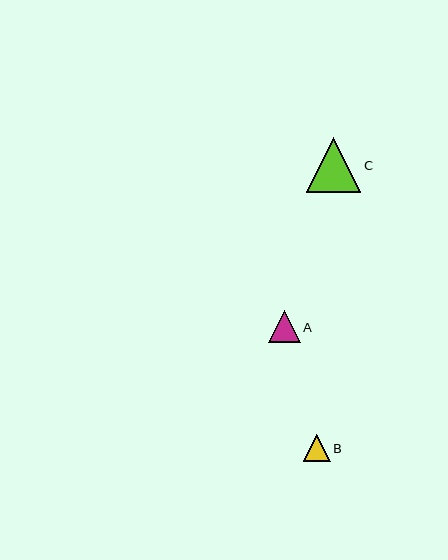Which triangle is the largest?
Triangle C is the largest with a size of approximately 55 pixels.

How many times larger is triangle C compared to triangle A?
Triangle C is approximately 1.7 times the size of triangle A.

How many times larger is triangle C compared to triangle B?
Triangle C is approximately 2.0 times the size of triangle B.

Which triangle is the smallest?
Triangle B is the smallest with a size of approximately 27 pixels.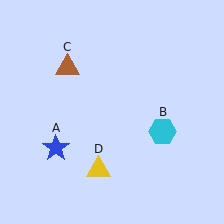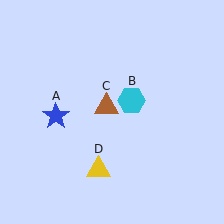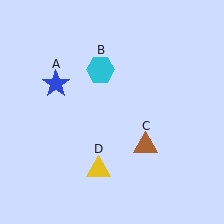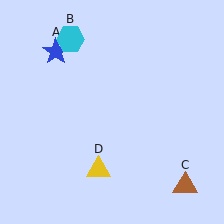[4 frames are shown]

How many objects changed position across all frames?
3 objects changed position: blue star (object A), cyan hexagon (object B), brown triangle (object C).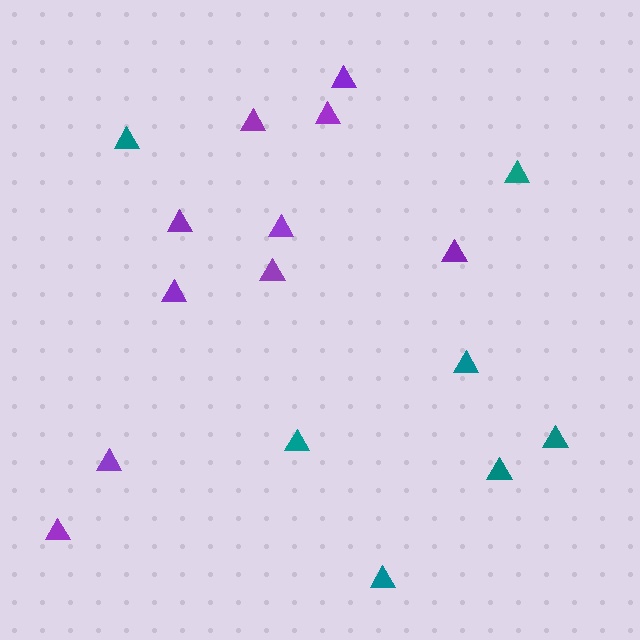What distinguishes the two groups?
There are 2 groups: one group of purple triangles (10) and one group of teal triangles (7).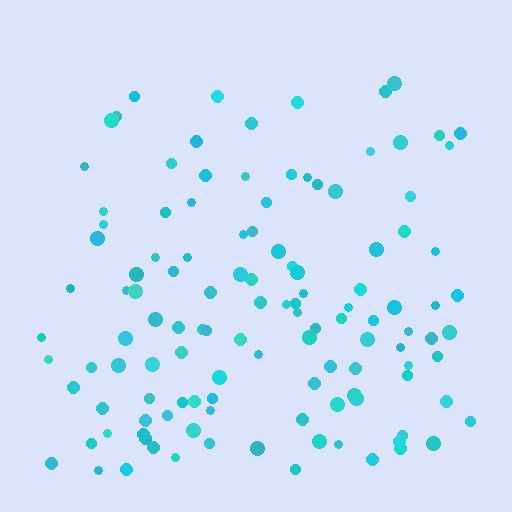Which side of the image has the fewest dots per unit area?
The top.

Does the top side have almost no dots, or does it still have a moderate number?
Still a moderate number, just noticeably fewer than the bottom.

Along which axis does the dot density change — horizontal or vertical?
Vertical.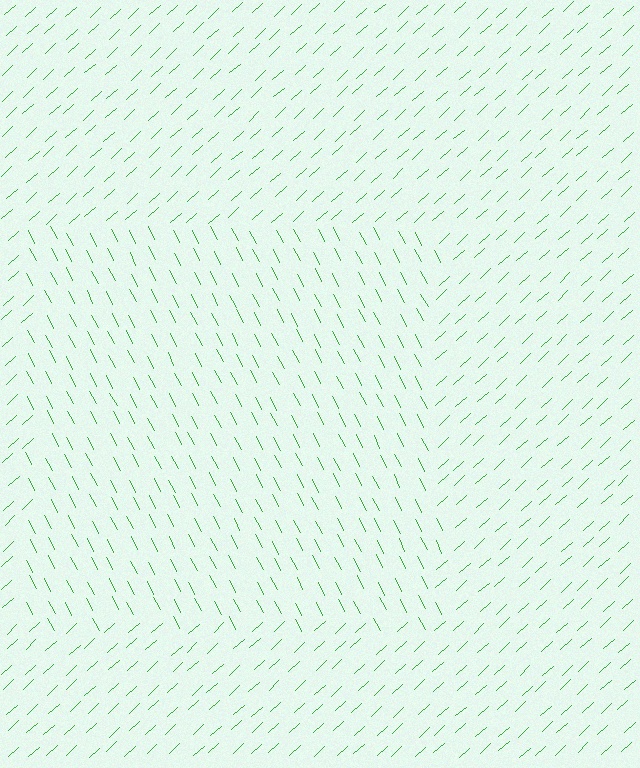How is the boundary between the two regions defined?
The boundary is defined purely by a change in line orientation (approximately 75 degrees difference). All lines are the same color and thickness.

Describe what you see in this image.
The image is filled with small green line segments. A rectangle region in the image has lines oriented differently from the surrounding lines, creating a visible texture boundary.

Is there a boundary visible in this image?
Yes, there is a texture boundary formed by a change in line orientation.